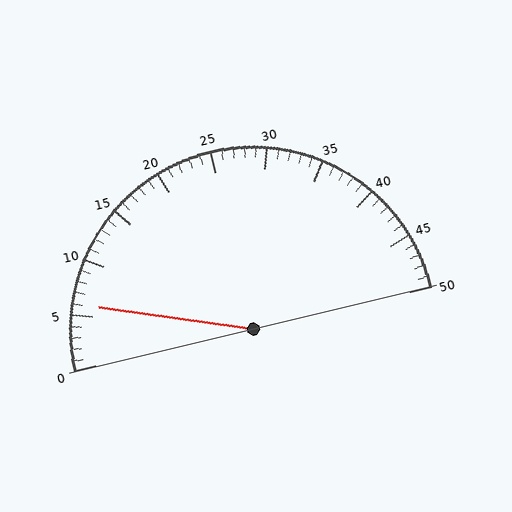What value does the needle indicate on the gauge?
The needle indicates approximately 6.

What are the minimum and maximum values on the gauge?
The gauge ranges from 0 to 50.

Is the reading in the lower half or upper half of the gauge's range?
The reading is in the lower half of the range (0 to 50).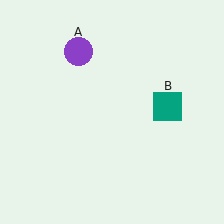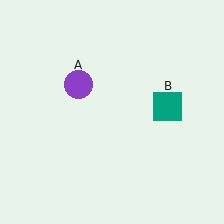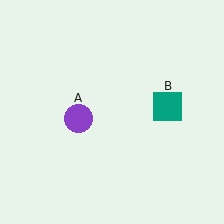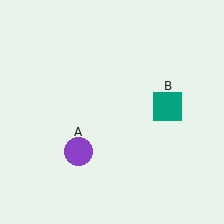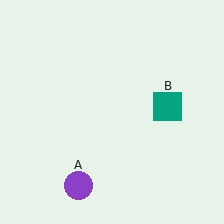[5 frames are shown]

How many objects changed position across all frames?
1 object changed position: purple circle (object A).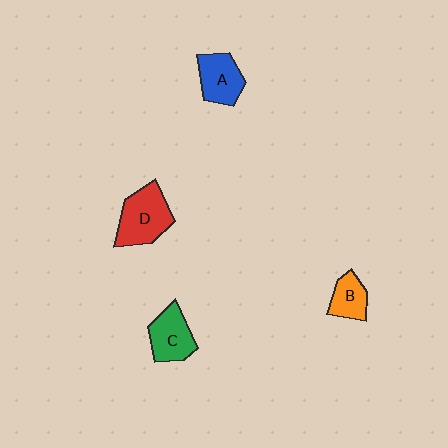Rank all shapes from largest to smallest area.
From largest to smallest: D (red), C (green), A (blue), B (orange).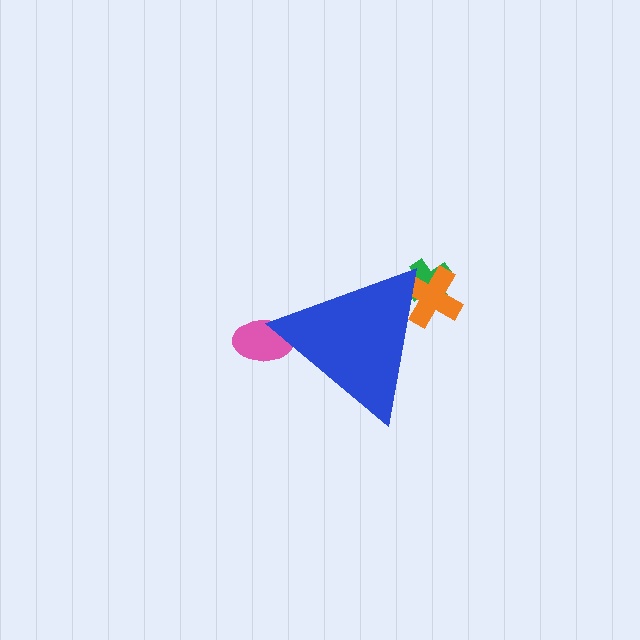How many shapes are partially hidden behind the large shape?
3 shapes are partially hidden.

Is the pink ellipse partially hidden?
Yes, the pink ellipse is partially hidden behind the blue triangle.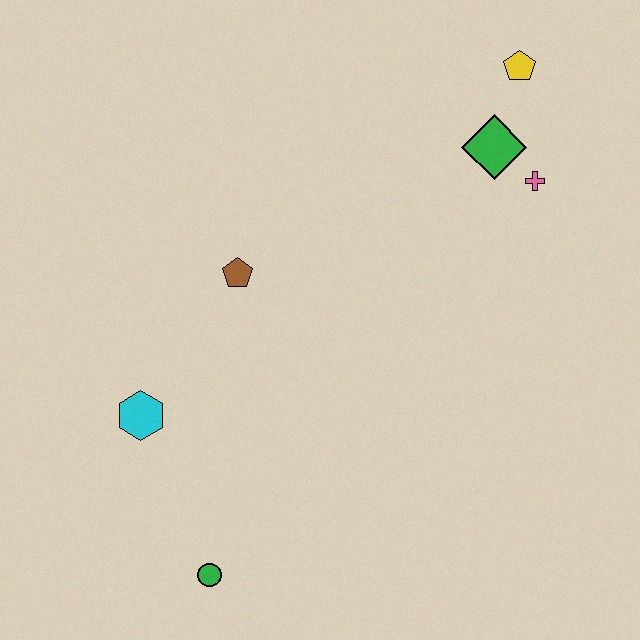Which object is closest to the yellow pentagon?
The green diamond is closest to the yellow pentagon.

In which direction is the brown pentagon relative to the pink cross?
The brown pentagon is to the left of the pink cross.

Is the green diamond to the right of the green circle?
Yes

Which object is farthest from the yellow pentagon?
The green circle is farthest from the yellow pentagon.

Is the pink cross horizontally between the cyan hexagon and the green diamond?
No